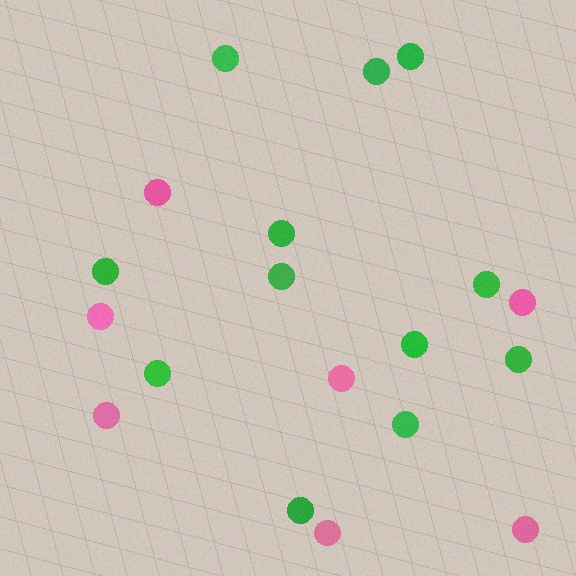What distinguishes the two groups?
There are 2 groups: one group of pink circles (7) and one group of green circles (12).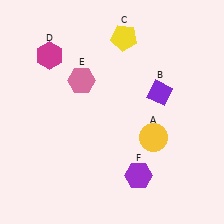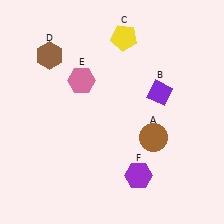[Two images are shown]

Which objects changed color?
A changed from yellow to brown. D changed from magenta to brown.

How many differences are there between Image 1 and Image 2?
There are 2 differences between the two images.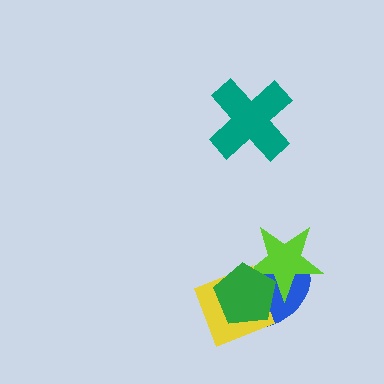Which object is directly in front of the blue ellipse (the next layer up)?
The lime star is directly in front of the blue ellipse.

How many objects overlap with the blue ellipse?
3 objects overlap with the blue ellipse.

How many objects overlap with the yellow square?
2 objects overlap with the yellow square.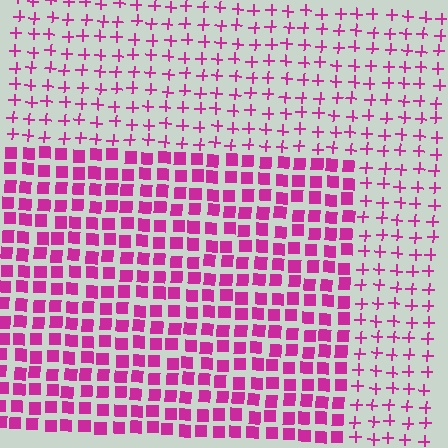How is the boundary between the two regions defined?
The boundary is defined by a change in element shape: squares inside vs. plus signs outside. All elements share the same color and spacing.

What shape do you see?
I see a rectangle.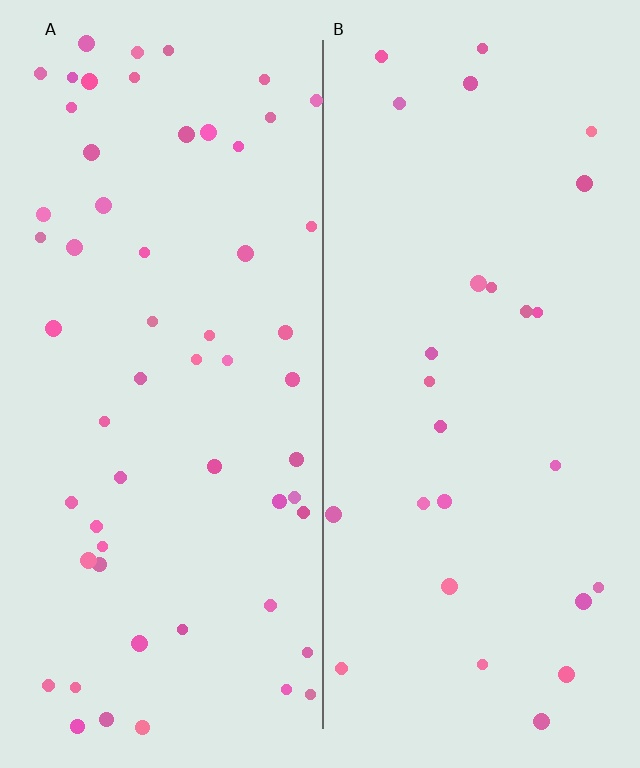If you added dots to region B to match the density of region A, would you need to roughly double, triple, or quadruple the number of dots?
Approximately double.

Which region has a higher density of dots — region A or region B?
A (the left).